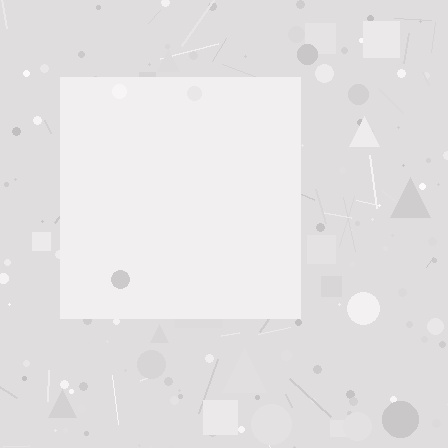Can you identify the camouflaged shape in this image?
The camouflaged shape is a square.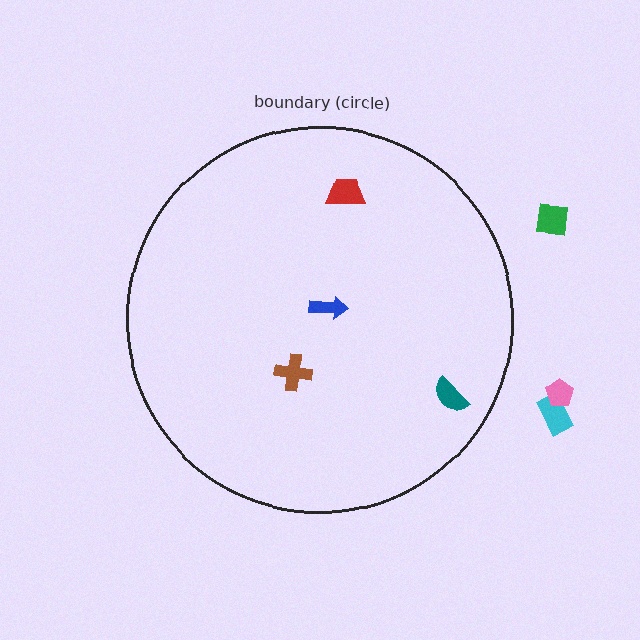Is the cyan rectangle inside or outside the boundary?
Outside.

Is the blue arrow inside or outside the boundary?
Inside.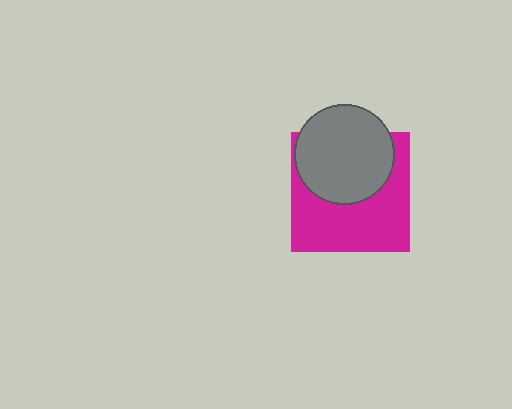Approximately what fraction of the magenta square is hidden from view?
Roughly 44% of the magenta square is hidden behind the gray circle.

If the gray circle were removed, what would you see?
You would see the complete magenta square.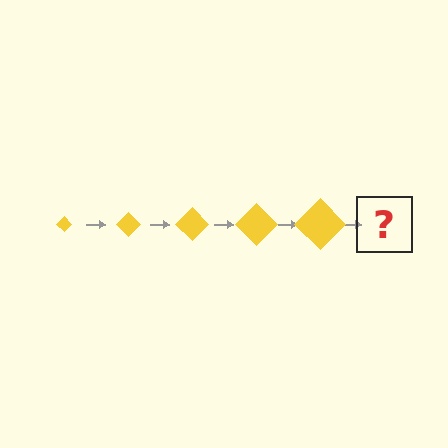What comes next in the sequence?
The next element should be a yellow diamond, larger than the previous one.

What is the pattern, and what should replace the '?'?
The pattern is that the diamond gets progressively larger each step. The '?' should be a yellow diamond, larger than the previous one.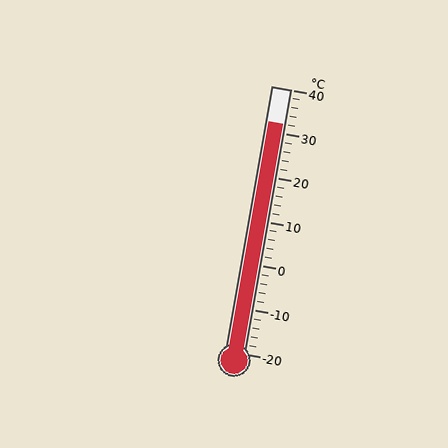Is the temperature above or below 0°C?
The temperature is above 0°C.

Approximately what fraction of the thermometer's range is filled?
The thermometer is filled to approximately 85% of its range.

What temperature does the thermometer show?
The thermometer shows approximately 32°C.